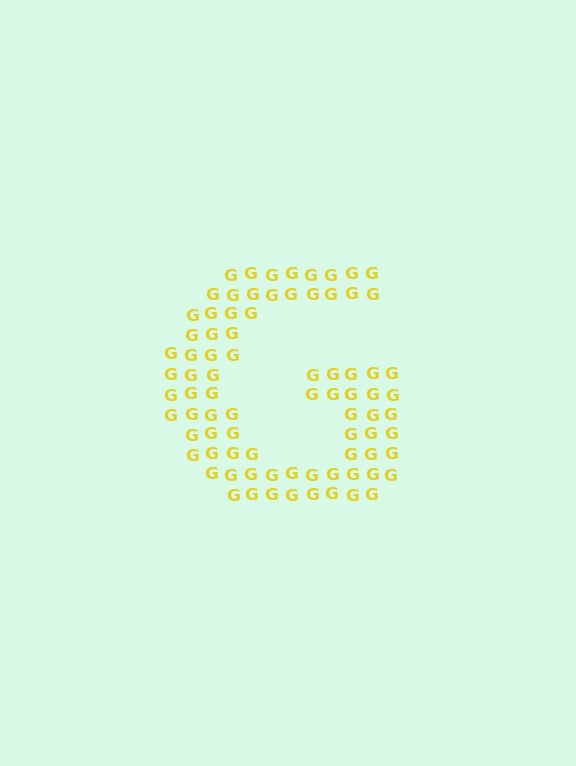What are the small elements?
The small elements are letter G's.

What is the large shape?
The large shape is the letter G.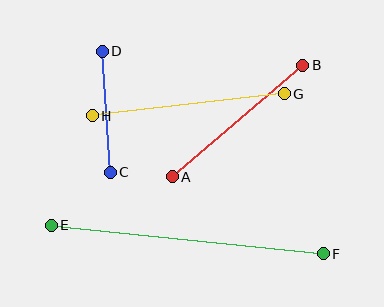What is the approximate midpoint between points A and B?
The midpoint is at approximately (238, 121) pixels.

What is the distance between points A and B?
The distance is approximately 172 pixels.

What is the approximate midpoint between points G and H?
The midpoint is at approximately (188, 105) pixels.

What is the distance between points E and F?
The distance is approximately 274 pixels.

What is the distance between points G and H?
The distance is approximately 193 pixels.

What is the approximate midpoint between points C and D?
The midpoint is at approximately (106, 112) pixels.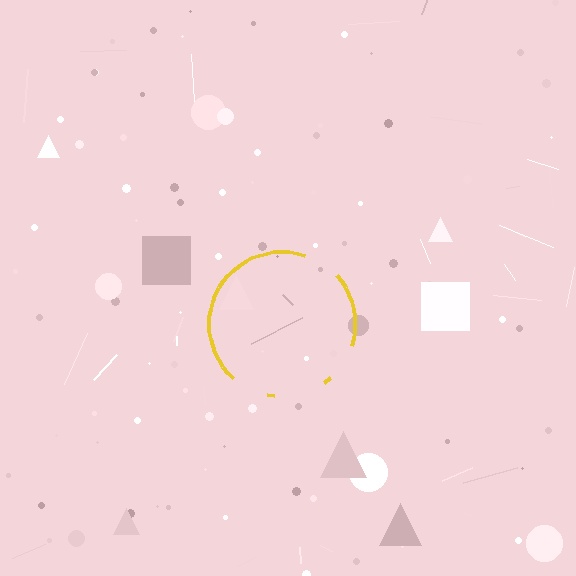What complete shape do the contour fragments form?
The contour fragments form a circle.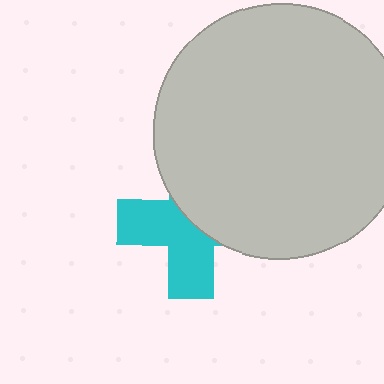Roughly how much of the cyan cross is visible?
About half of it is visible (roughly 51%).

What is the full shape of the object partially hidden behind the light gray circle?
The partially hidden object is a cyan cross.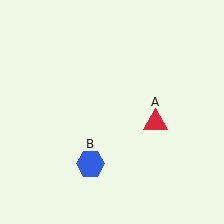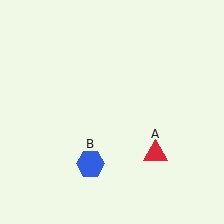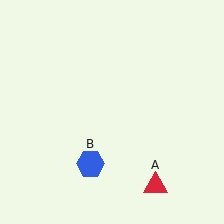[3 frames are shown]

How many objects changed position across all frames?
1 object changed position: red triangle (object A).